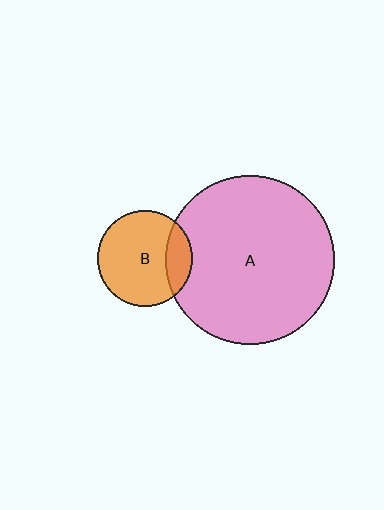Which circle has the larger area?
Circle A (pink).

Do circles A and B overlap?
Yes.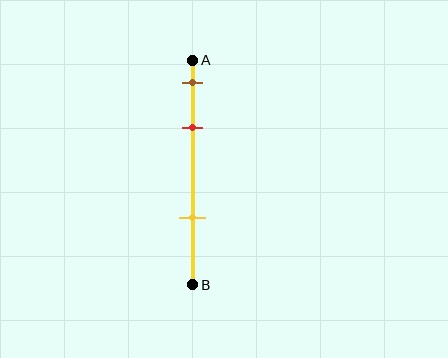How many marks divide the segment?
There are 3 marks dividing the segment.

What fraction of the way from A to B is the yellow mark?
The yellow mark is approximately 70% (0.7) of the way from A to B.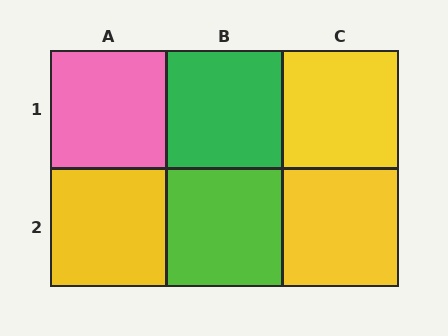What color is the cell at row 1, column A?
Pink.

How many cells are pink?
1 cell is pink.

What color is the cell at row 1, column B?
Green.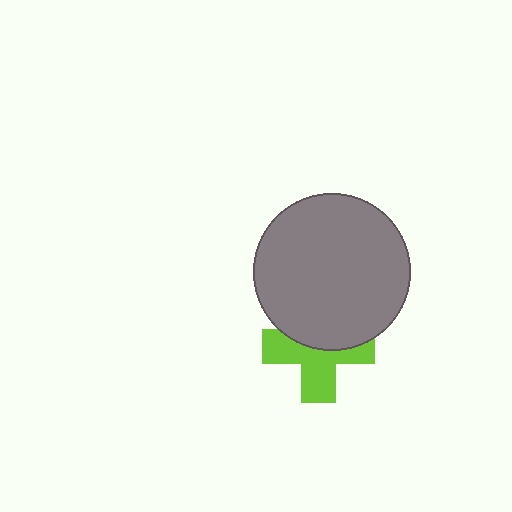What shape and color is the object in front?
The object in front is a gray circle.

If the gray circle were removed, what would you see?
You would see the complete lime cross.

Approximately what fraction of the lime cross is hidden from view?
Roughly 44% of the lime cross is hidden behind the gray circle.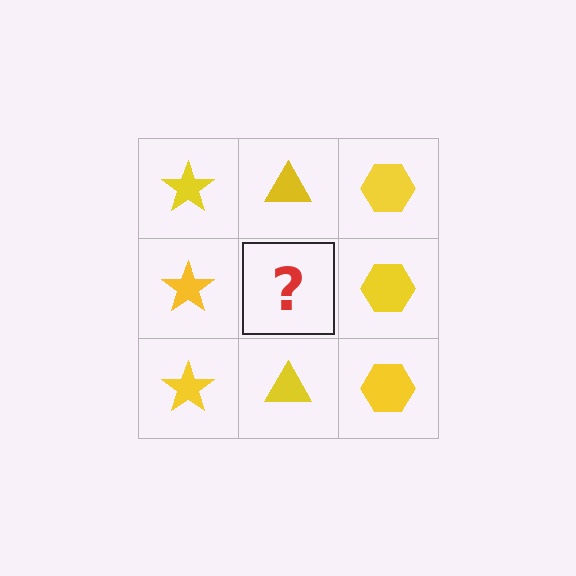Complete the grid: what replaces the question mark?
The question mark should be replaced with a yellow triangle.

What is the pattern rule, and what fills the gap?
The rule is that each column has a consistent shape. The gap should be filled with a yellow triangle.